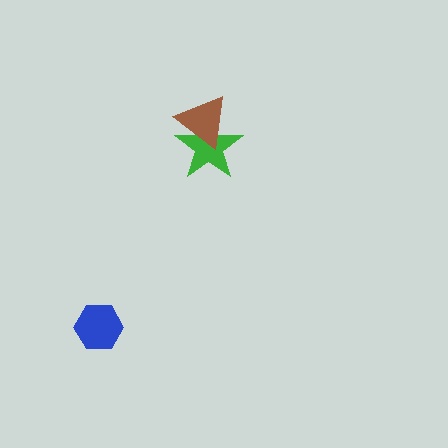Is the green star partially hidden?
Yes, it is partially covered by another shape.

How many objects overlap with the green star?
1 object overlaps with the green star.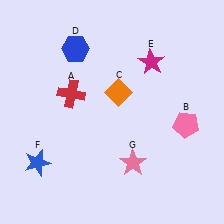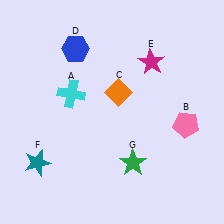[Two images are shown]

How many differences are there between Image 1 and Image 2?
There are 3 differences between the two images.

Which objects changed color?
A changed from red to cyan. F changed from blue to teal. G changed from pink to green.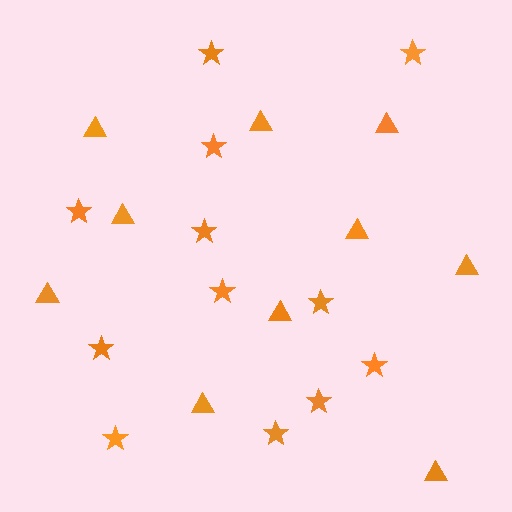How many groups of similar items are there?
There are 2 groups: one group of stars (12) and one group of triangles (10).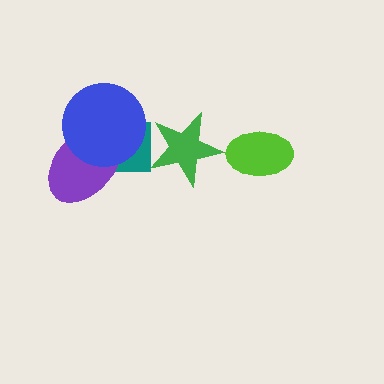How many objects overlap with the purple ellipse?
2 objects overlap with the purple ellipse.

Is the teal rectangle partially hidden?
Yes, it is partially covered by another shape.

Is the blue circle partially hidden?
No, no other shape covers it.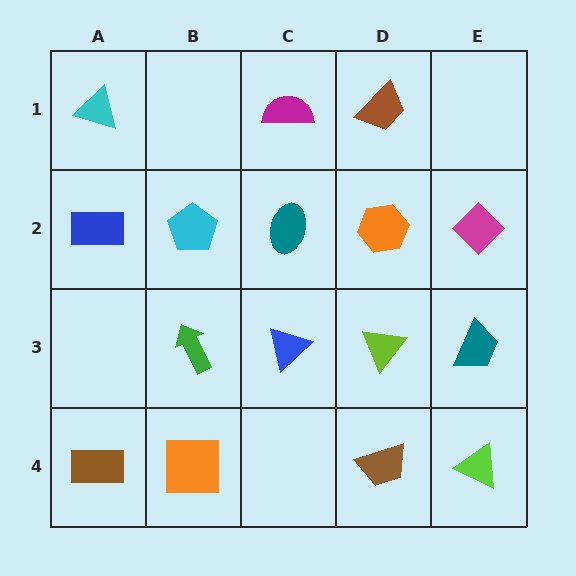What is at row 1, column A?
A cyan triangle.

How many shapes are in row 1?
3 shapes.